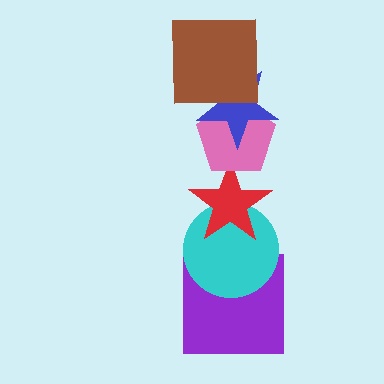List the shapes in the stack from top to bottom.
From top to bottom: the brown square, the blue star, the pink pentagon, the red star, the cyan circle, the purple square.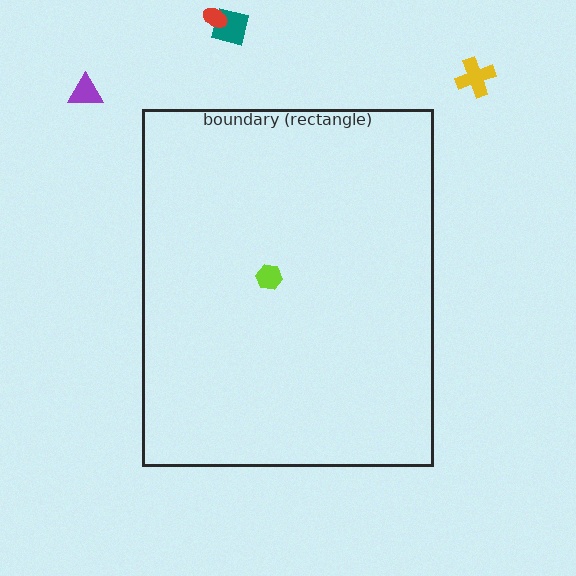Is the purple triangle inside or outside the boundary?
Outside.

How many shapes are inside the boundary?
1 inside, 4 outside.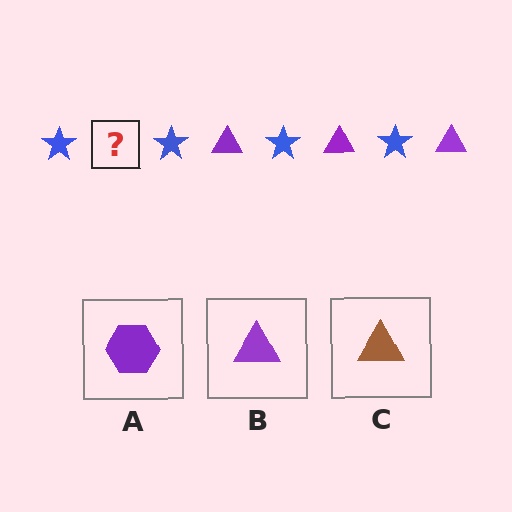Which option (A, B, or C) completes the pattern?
B.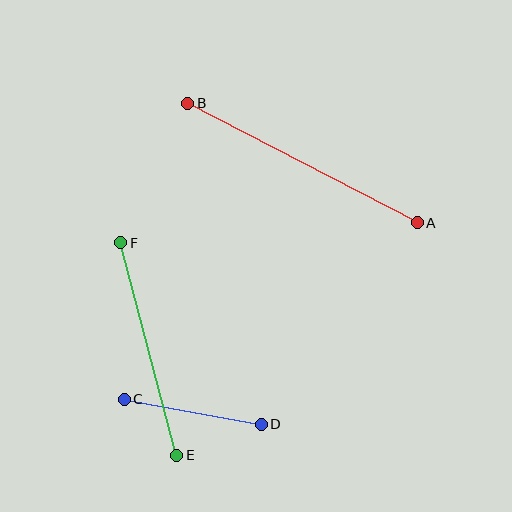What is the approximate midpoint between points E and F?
The midpoint is at approximately (149, 349) pixels.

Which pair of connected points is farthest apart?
Points A and B are farthest apart.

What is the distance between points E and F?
The distance is approximately 219 pixels.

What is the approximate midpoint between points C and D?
The midpoint is at approximately (193, 412) pixels.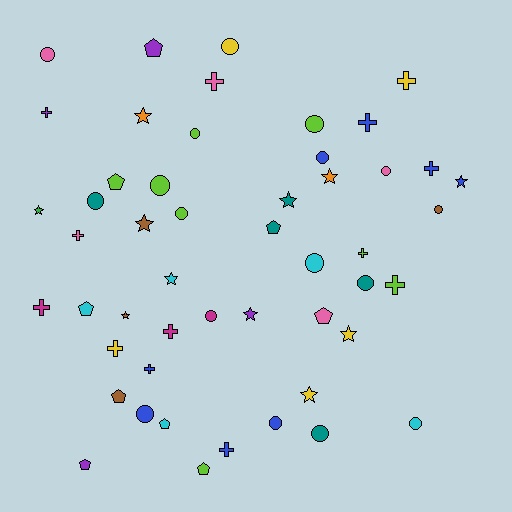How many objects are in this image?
There are 50 objects.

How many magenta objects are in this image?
There are 3 magenta objects.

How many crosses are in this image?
There are 13 crosses.